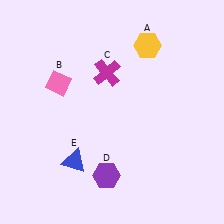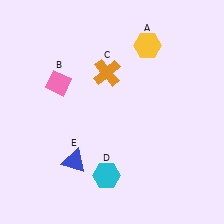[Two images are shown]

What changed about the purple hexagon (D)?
In Image 1, D is purple. In Image 2, it changed to cyan.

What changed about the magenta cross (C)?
In Image 1, C is magenta. In Image 2, it changed to orange.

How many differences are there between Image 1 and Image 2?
There are 2 differences between the two images.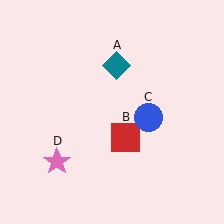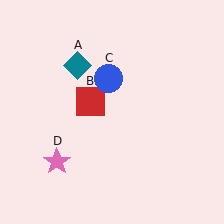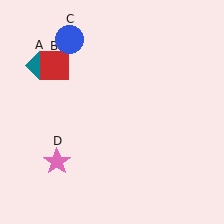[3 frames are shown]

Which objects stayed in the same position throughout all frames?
Pink star (object D) remained stationary.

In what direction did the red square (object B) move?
The red square (object B) moved up and to the left.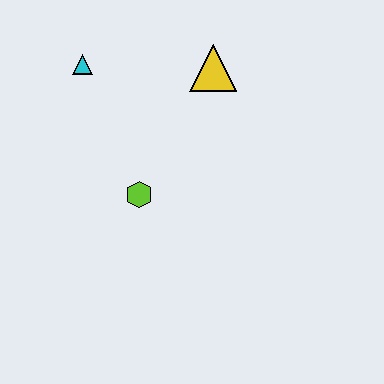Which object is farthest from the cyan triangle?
The lime hexagon is farthest from the cyan triangle.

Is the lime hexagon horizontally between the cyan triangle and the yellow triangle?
Yes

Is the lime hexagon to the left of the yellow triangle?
Yes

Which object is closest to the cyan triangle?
The yellow triangle is closest to the cyan triangle.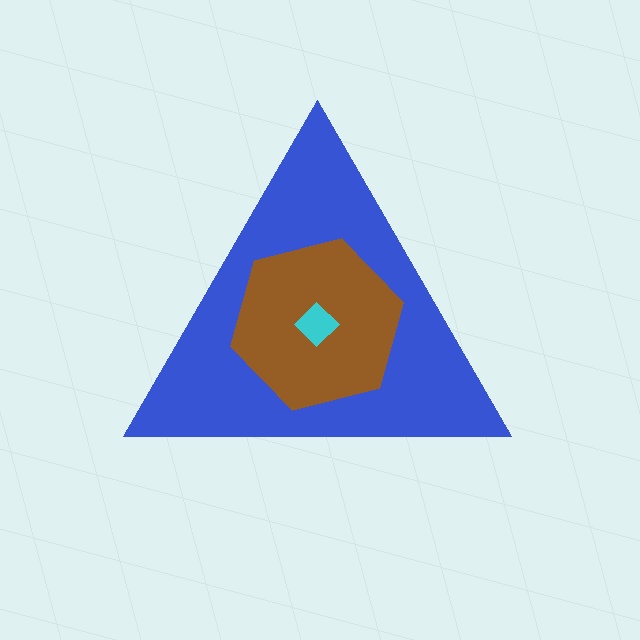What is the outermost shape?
The blue triangle.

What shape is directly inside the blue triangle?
The brown hexagon.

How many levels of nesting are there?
3.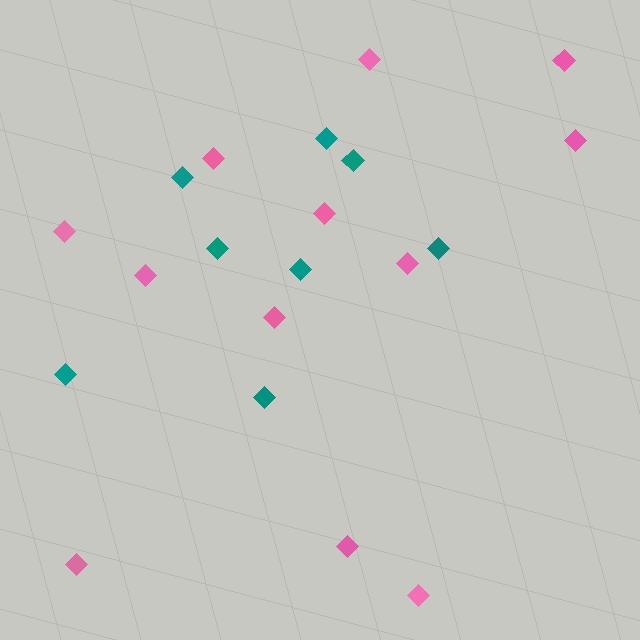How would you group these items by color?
There are 2 groups: one group of pink diamonds (12) and one group of teal diamonds (8).